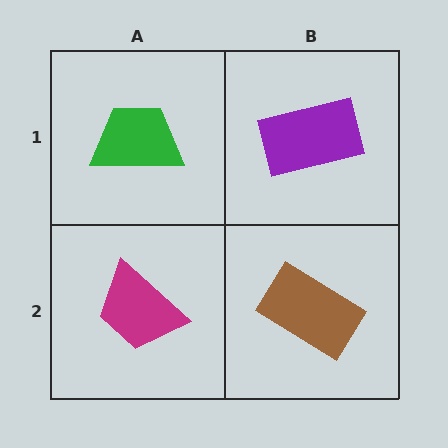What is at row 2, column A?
A magenta trapezoid.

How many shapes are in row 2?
2 shapes.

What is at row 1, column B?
A purple rectangle.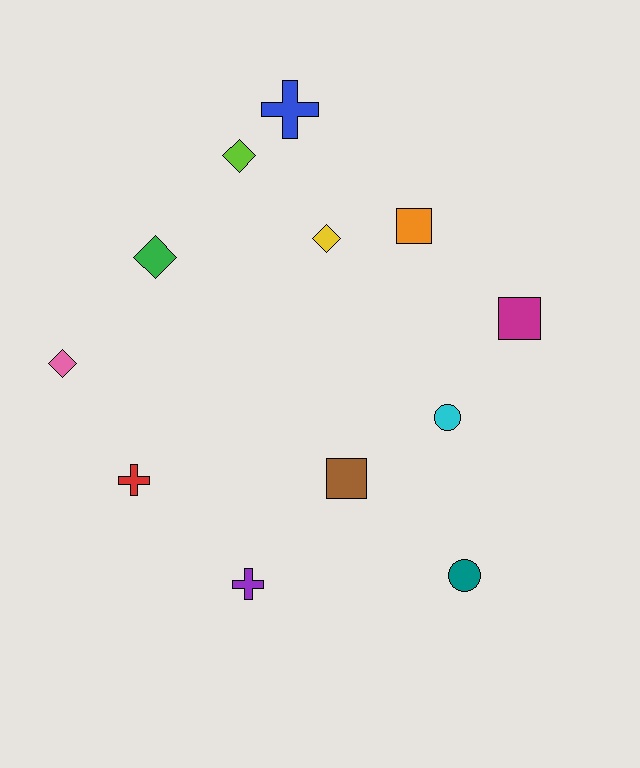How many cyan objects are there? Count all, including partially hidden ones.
There is 1 cyan object.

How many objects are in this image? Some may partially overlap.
There are 12 objects.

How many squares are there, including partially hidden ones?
There are 3 squares.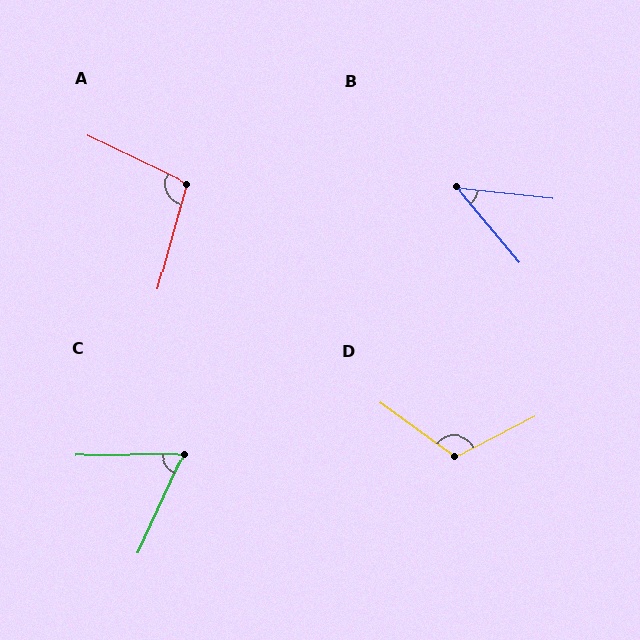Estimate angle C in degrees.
Approximately 64 degrees.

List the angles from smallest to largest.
B (44°), C (64°), A (100°), D (117°).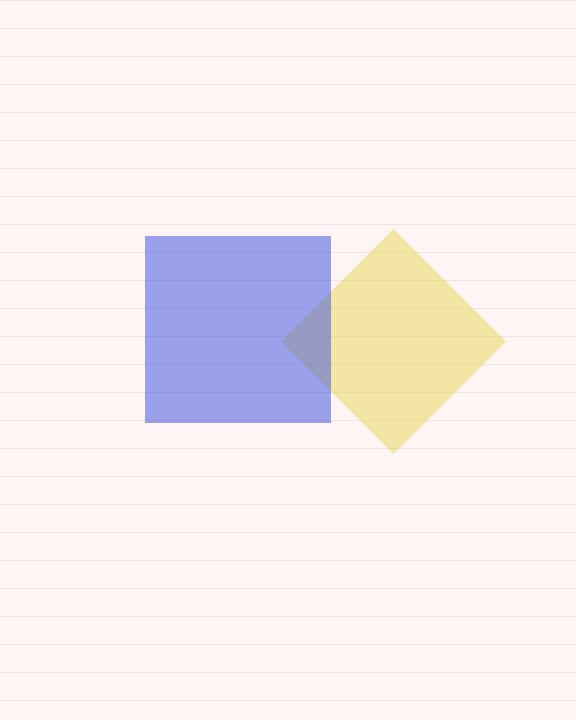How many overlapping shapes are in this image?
There are 2 overlapping shapes in the image.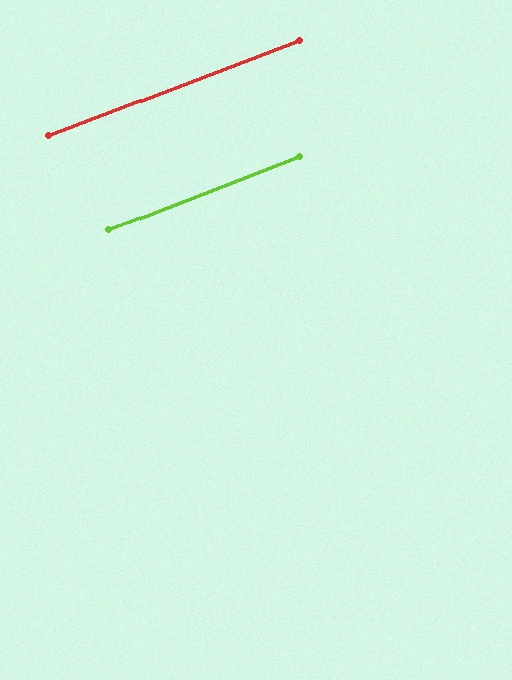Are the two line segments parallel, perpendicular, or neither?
Parallel — their directions differ by only 0.3°.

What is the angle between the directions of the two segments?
Approximately 0 degrees.